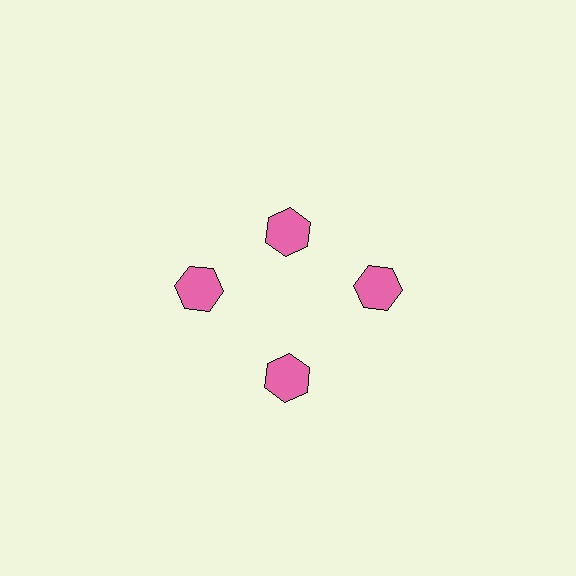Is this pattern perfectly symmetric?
No. The 4 pink hexagons are arranged in a ring, but one element near the 12 o'clock position is pulled inward toward the center, breaking the 4-fold rotational symmetry.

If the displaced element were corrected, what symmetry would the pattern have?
It would have 4-fold rotational symmetry — the pattern would map onto itself every 90 degrees.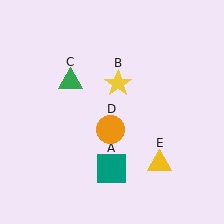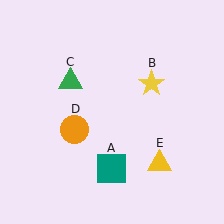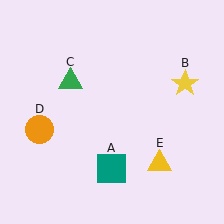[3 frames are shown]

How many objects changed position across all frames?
2 objects changed position: yellow star (object B), orange circle (object D).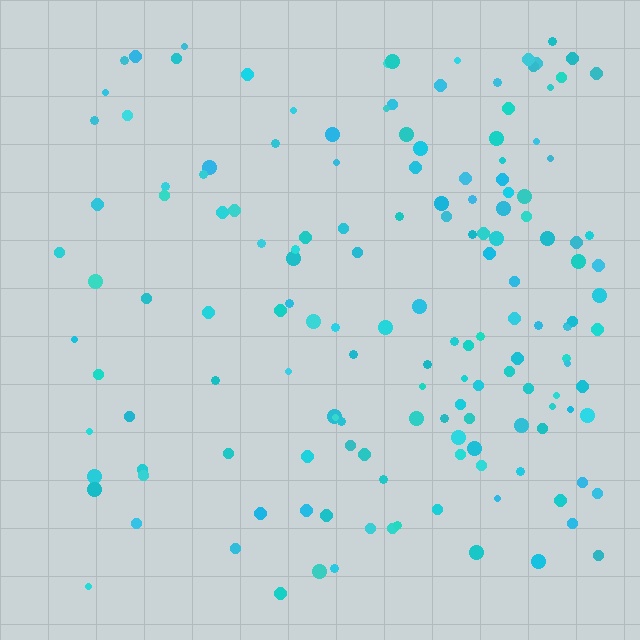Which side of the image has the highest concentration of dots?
The right.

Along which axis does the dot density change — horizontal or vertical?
Horizontal.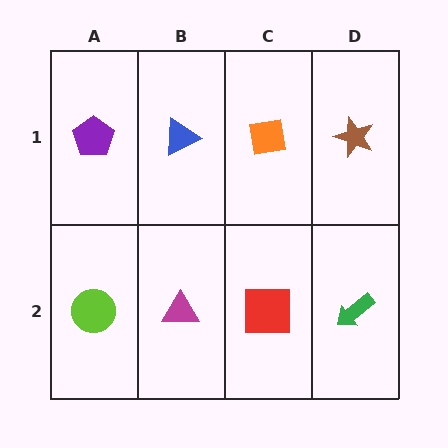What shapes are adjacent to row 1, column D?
A green arrow (row 2, column D), an orange square (row 1, column C).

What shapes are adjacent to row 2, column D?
A brown star (row 1, column D), a red square (row 2, column C).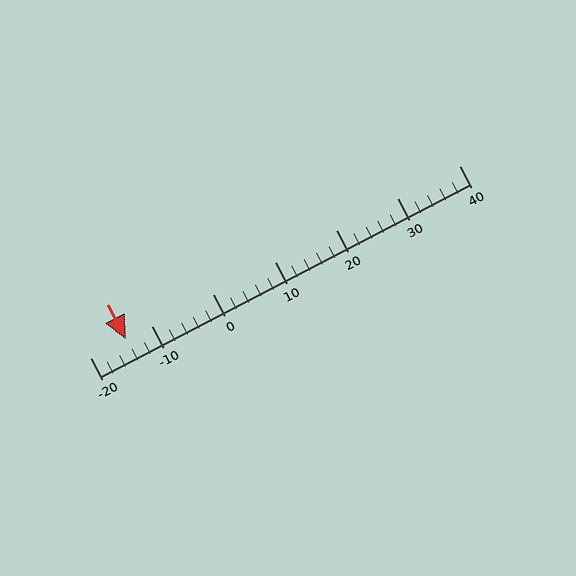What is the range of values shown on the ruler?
The ruler shows values from -20 to 40.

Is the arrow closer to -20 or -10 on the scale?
The arrow is closer to -10.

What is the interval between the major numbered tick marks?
The major tick marks are spaced 10 units apart.